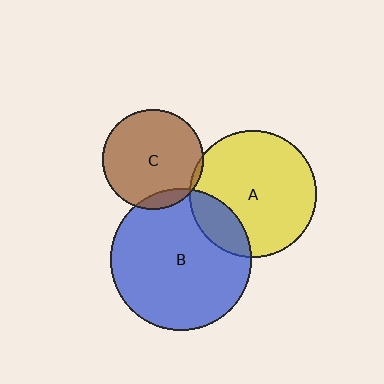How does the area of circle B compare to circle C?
Approximately 2.0 times.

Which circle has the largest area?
Circle B (blue).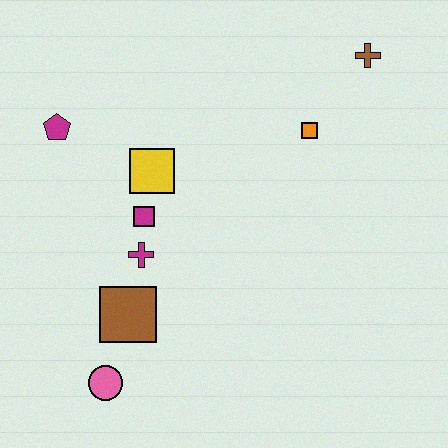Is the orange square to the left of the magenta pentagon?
No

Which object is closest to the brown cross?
The orange square is closest to the brown cross.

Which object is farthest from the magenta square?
The brown cross is farthest from the magenta square.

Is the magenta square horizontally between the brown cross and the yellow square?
No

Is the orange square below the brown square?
No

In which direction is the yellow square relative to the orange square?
The yellow square is to the left of the orange square.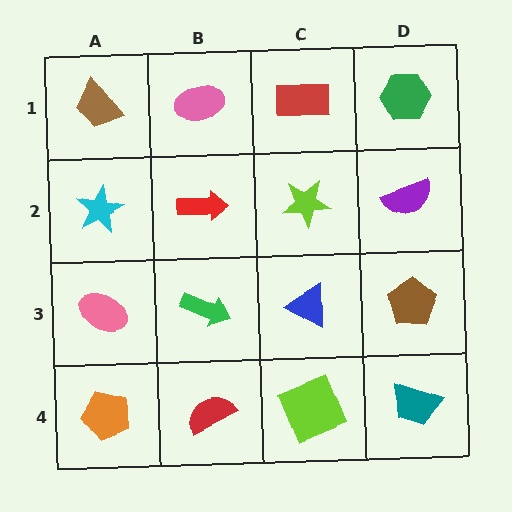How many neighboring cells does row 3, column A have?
3.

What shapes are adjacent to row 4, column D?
A brown pentagon (row 3, column D), a lime square (row 4, column C).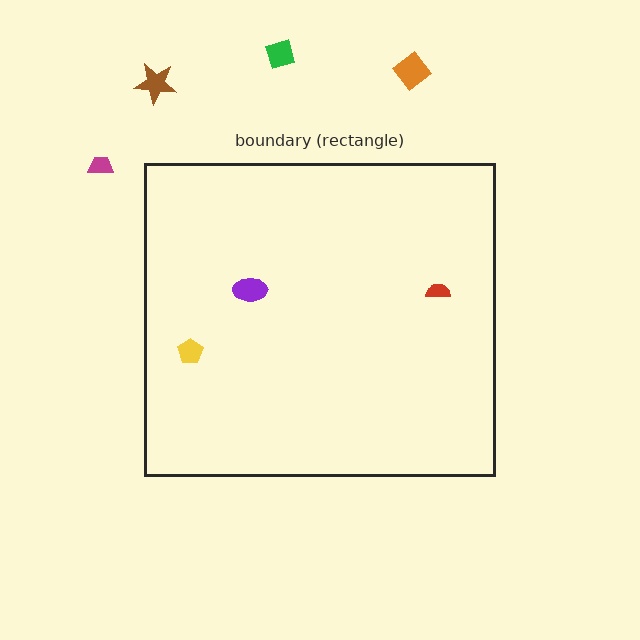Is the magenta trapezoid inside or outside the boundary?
Outside.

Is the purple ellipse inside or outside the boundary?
Inside.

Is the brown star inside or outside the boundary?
Outside.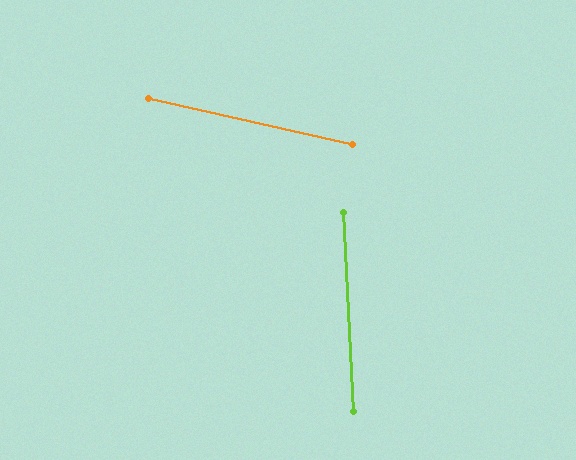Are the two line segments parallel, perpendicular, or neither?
Neither parallel nor perpendicular — they differ by about 74°.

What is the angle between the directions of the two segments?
Approximately 74 degrees.